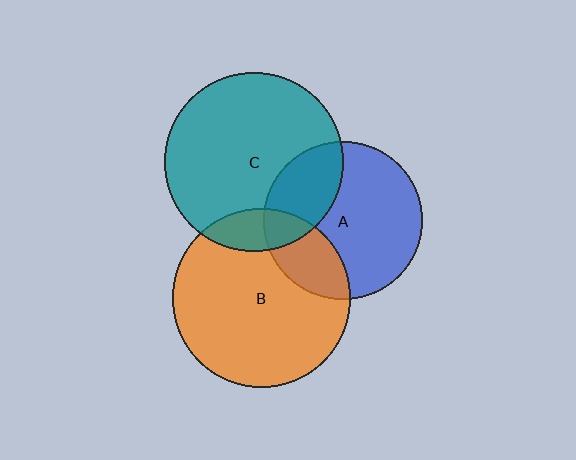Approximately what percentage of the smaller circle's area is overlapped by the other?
Approximately 30%.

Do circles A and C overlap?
Yes.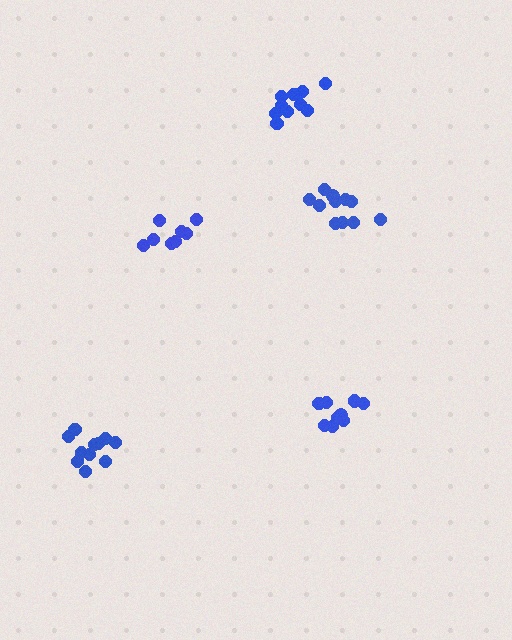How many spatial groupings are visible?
There are 5 spatial groupings.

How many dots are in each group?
Group 1: 11 dots, Group 2: 8 dots, Group 3: 11 dots, Group 4: 10 dots, Group 5: 10 dots (50 total).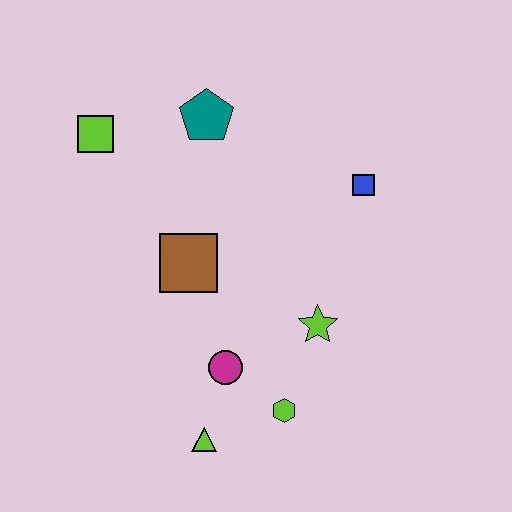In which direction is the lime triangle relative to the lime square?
The lime triangle is below the lime square.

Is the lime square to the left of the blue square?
Yes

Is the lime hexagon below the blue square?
Yes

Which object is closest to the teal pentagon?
The lime square is closest to the teal pentagon.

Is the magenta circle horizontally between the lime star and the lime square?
Yes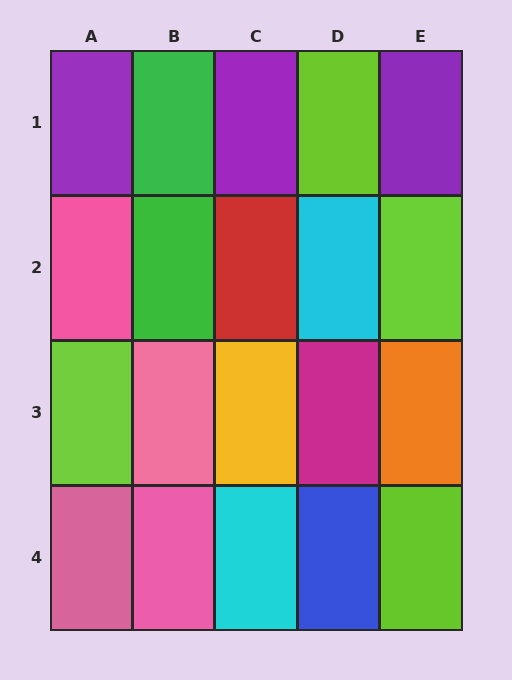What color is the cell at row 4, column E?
Lime.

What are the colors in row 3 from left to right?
Lime, pink, yellow, magenta, orange.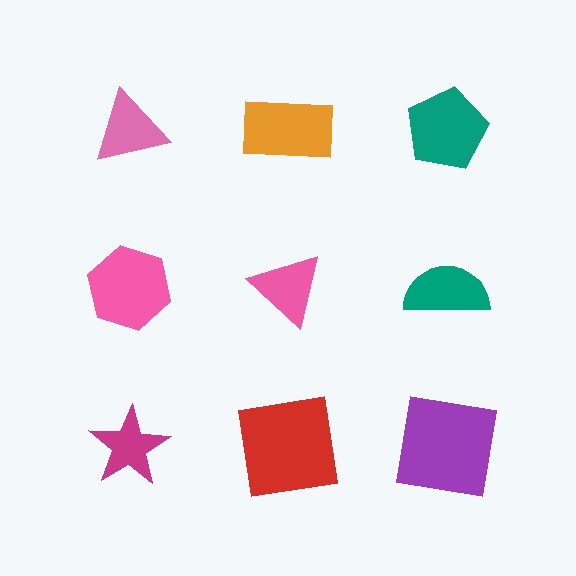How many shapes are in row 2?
3 shapes.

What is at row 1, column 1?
A pink triangle.